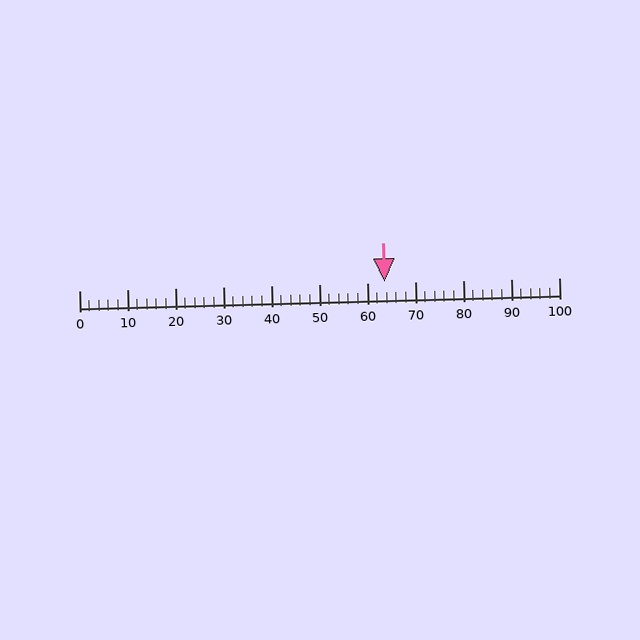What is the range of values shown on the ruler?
The ruler shows values from 0 to 100.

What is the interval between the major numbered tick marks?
The major tick marks are spaced 10 units apart.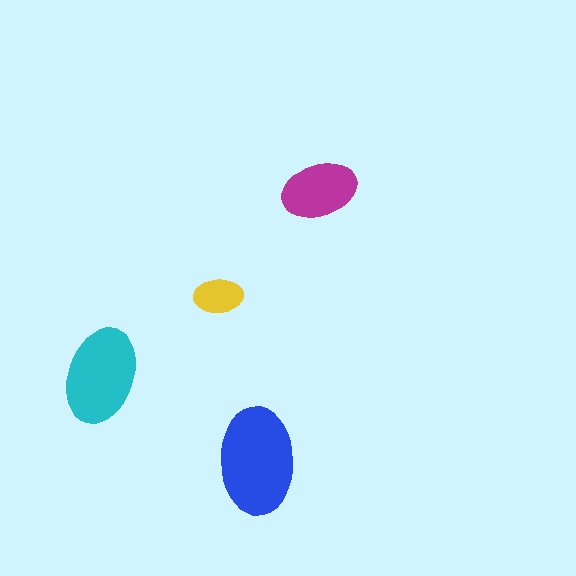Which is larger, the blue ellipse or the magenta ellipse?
The blue one.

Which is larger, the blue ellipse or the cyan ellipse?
The blue one.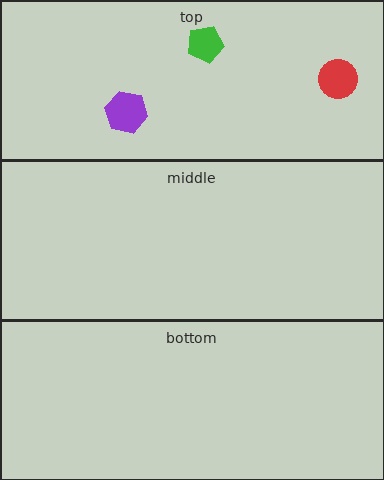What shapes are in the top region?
The green pentagon, the red circle, the purple hexagon.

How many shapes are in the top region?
3.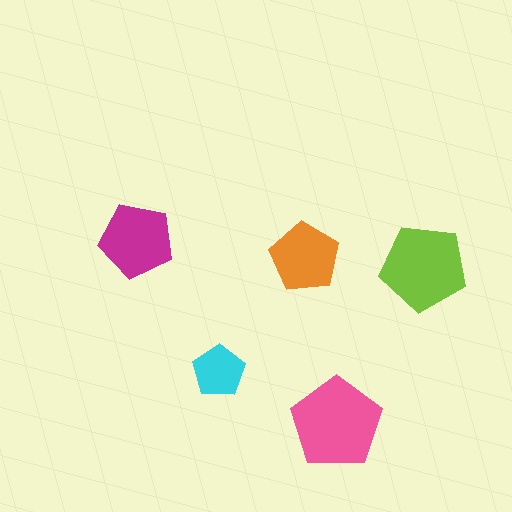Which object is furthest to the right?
The lime pentagon is rightmost.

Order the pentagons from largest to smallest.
the pink one, the lime one, the magenta one, the orange one, the cyan one.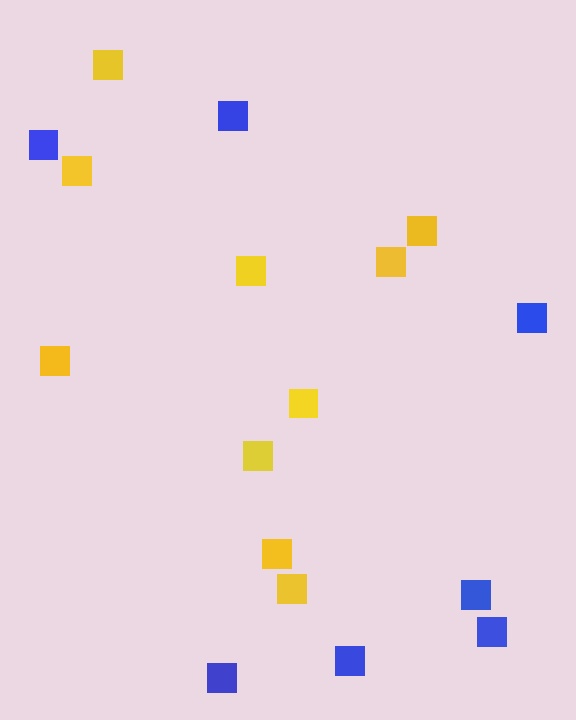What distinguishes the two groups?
There are 2 groups: one group of yellow squares (10) and one group of blue squares (7).